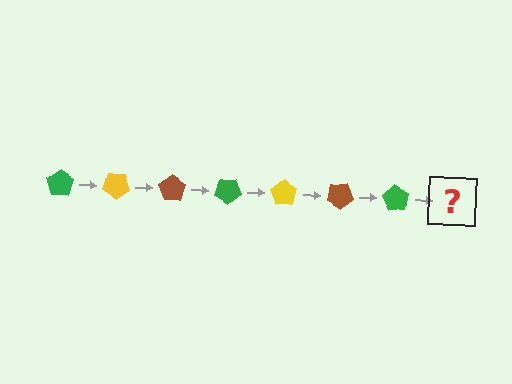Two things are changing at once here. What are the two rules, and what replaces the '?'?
The two rules are that it rotates 35 degrees each step and the color cycles through green, yellow, and brown. The '?' should be a yellow pentagon, rotated 245 degrees from the start.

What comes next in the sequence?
The next element should be a yellow pentagon, rotated 245 degrees from the start.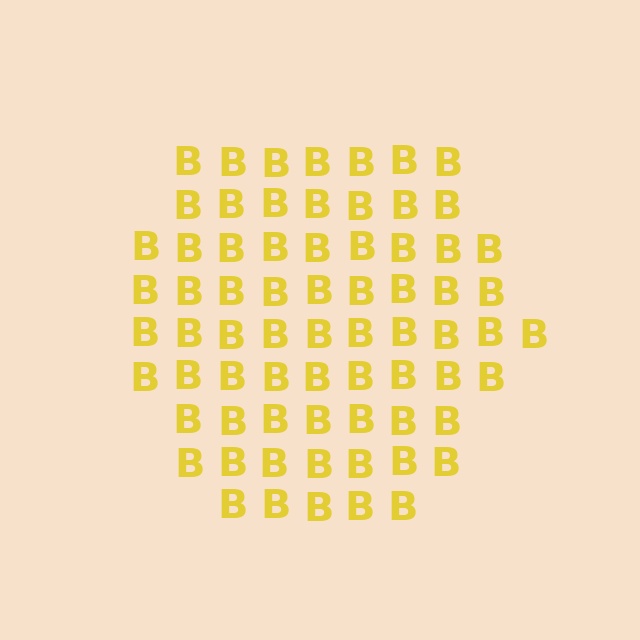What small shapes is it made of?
It is made of small letter B's.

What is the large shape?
The large shape is a hexagon.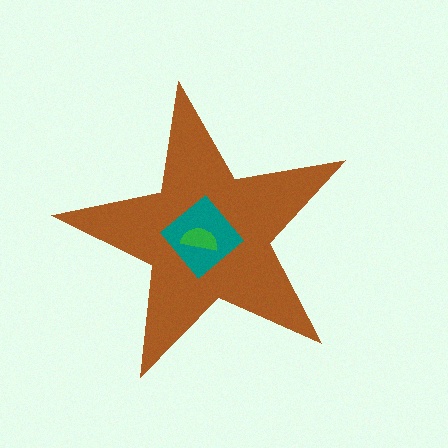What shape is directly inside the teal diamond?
The green semicircle.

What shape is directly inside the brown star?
The teal diamond.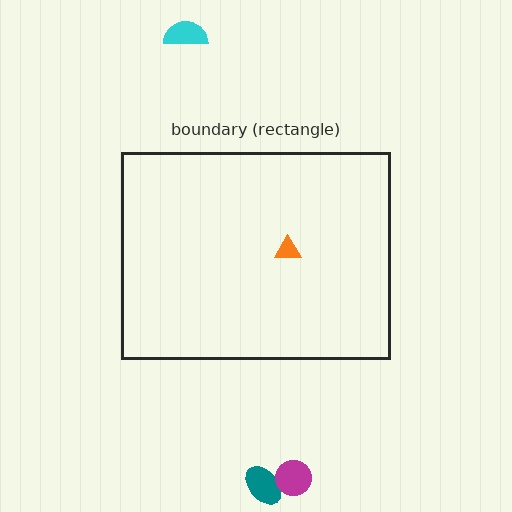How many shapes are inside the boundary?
1 inside, 3 outside.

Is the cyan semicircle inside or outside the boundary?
Outside.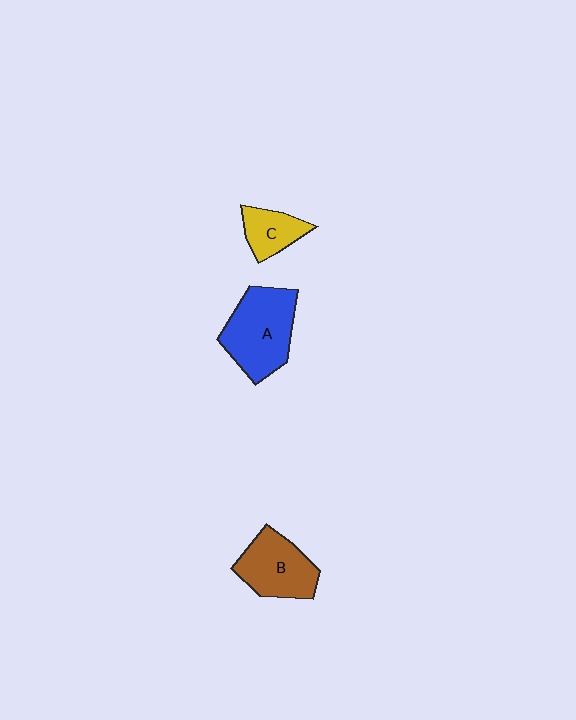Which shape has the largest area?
Shape A (blue).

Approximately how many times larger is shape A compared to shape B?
Approximately 1.3 times.